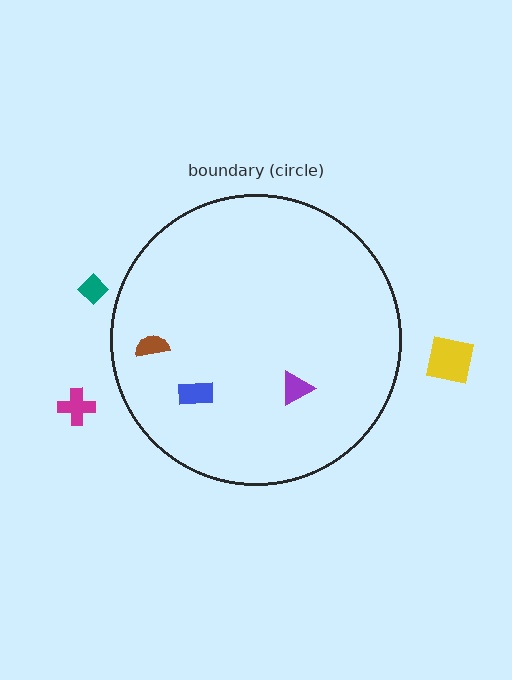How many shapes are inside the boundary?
3 inside, 3 outside.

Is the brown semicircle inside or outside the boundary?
Inside.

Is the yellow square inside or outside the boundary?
Outside.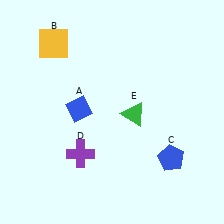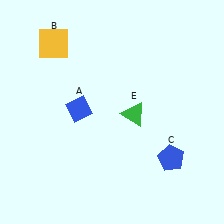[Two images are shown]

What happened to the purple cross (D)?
The purple cross (D) was removed in Image 2. It was in the bottom-left area of Image 1.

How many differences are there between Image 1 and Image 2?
There is 1 difference between the two images.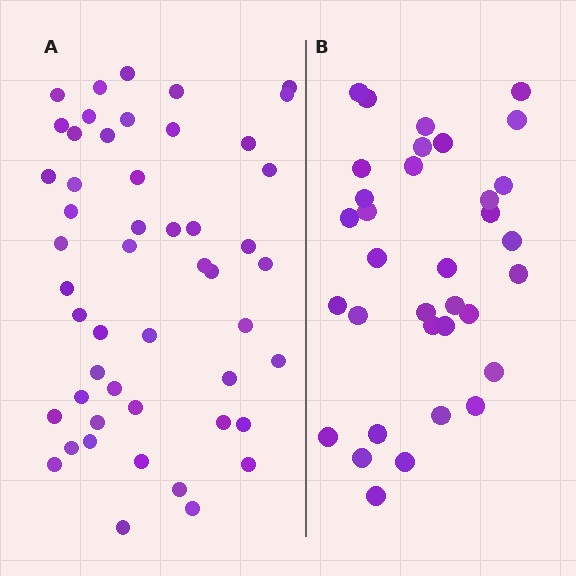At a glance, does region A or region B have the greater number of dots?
Region A (the left region) has more dots.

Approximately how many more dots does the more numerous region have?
Region A has approximately 15 more dots than region B.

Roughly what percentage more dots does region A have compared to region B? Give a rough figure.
About 45% more.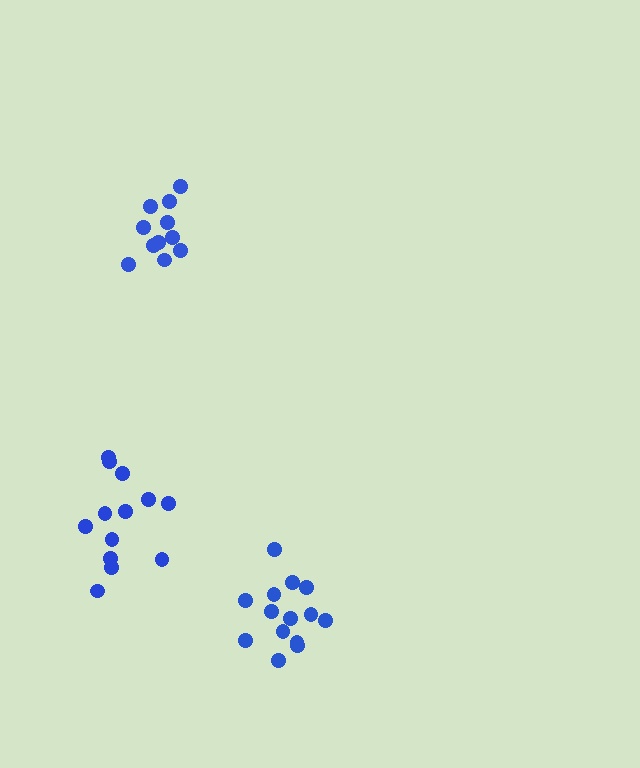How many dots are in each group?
Group 1: 11 dots, Group 2: 14 dots, Group 3: 13 dots (38 total).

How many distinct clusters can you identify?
There are 3 distinct clusters.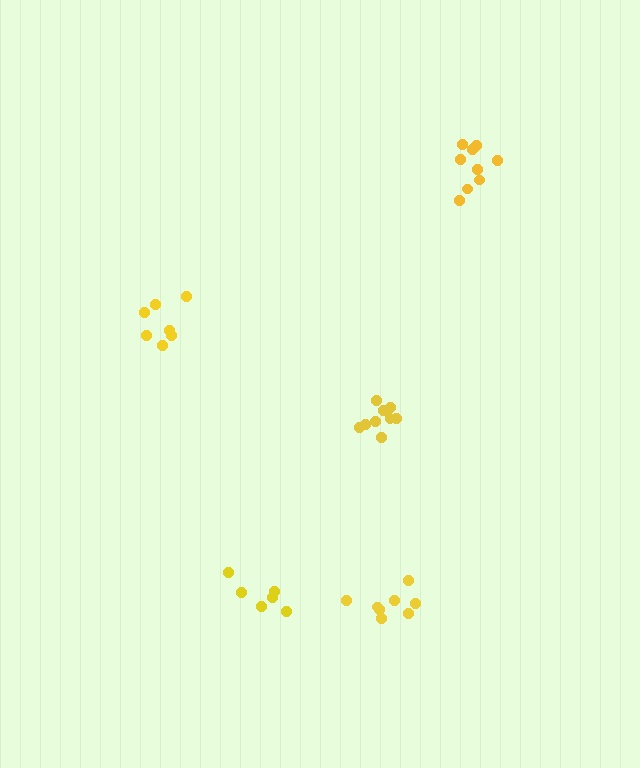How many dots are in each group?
Group 1: 6 dots, Group 2: 8 dots, Group 3: 7 dots, Group 4: 9 dots, Group 5: 9 dots (39 total).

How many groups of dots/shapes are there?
There are 5 groups.